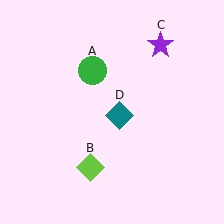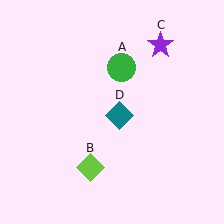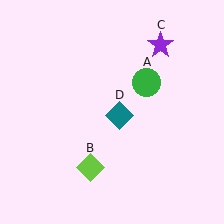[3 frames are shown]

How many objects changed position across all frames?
1 object changed position: green circle (object A).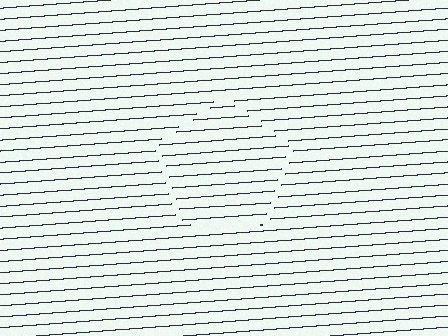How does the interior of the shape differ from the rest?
The interior of the shape contains the same grating, shifted by half a period — the contour is defined by the phase discontinuity where line-ends from the inner and outer gratings abut.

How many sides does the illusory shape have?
5 sides — the line-ends trace a pentagon.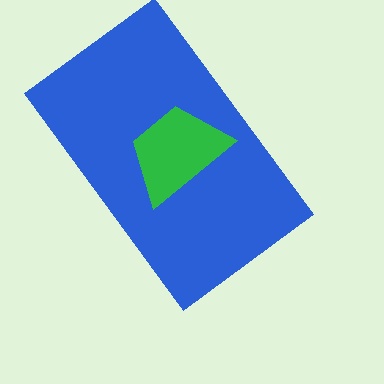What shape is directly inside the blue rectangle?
The green trapezoid.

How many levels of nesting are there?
2.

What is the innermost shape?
The green trapezoid.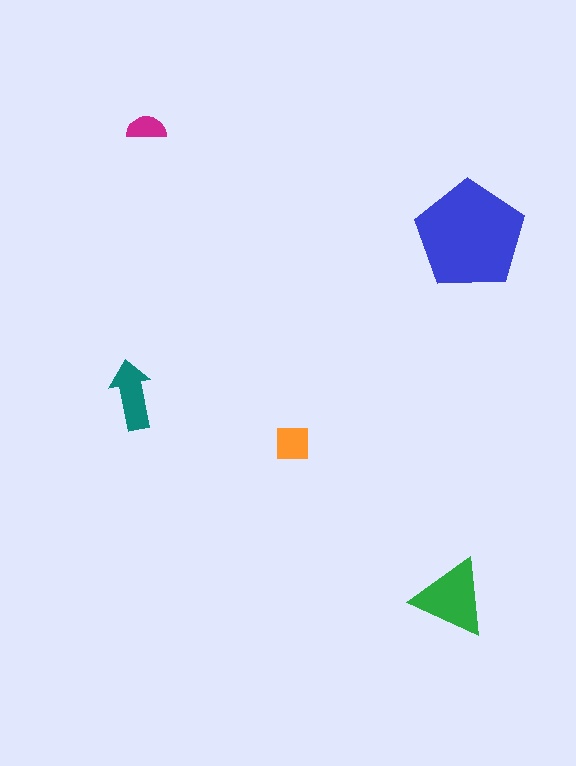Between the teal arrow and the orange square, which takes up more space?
The teal arrow.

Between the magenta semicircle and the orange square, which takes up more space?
The orange square.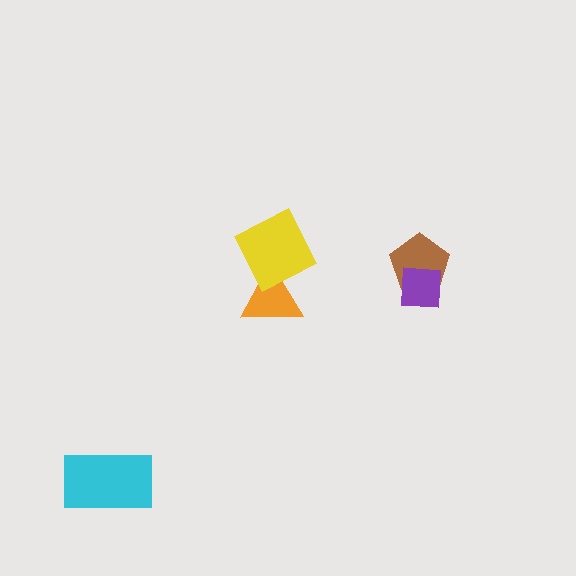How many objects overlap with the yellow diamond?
1 object overlaps with the yellow diamond.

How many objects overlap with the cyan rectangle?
0 objects overlap with the cyan rectangle.